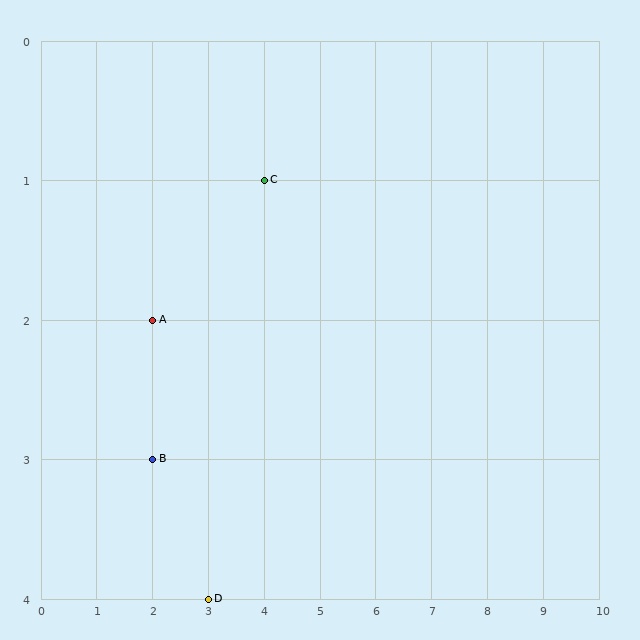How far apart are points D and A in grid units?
Points D and A are 1 column and 2 rows apart (about 2.2 grid units diagonally).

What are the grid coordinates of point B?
Point B is at grid coordinates (2, 3).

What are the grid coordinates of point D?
Point D is at grid coordinates (3, 4).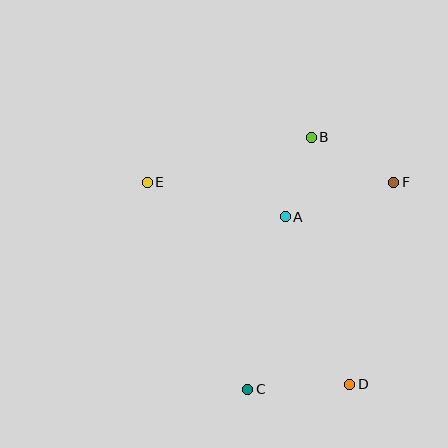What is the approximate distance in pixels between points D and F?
The distance between D and F is approximately 207 pixels.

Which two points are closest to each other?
Points A and B are closest to each other.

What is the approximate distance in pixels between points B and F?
The distance between B and F is approximately 94 pixels.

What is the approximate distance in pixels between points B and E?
The distance between B and E is approximately 170 pixels.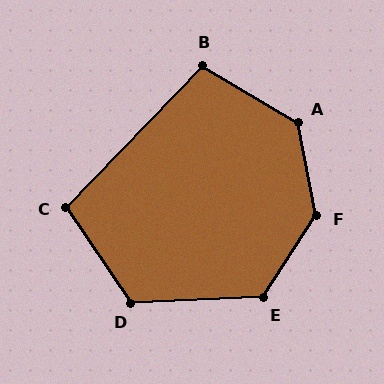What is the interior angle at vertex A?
Approximately 132 degrees (obtuse).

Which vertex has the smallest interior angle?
C, at approximately 102 degrees.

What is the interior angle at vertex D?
Approximately 121 degrees (obtuse).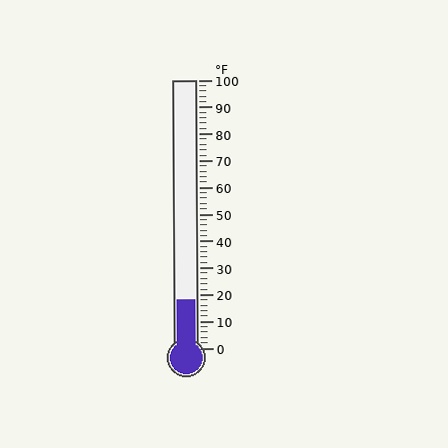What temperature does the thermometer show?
The thermometer shows approximately 18°F.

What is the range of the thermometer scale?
The thermometer scale ranges from 0°F to 100°F.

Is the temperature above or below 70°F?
The temperature is below 70°F.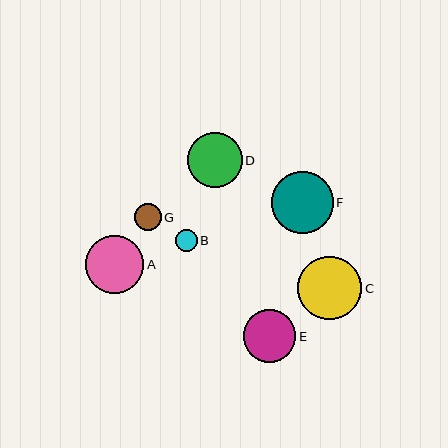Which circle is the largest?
Circle C is the largest with a size of approximately 64 pixels.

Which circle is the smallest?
Circle B is the smallest with a size of approximately 22 pixels.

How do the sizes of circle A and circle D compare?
Circle A and circle D are approximately the same size.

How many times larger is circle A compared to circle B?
Circle A is approximately 2.7 times the size of circle B.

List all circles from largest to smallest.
From largest to smallest: C, F, A, D, E, G, B.